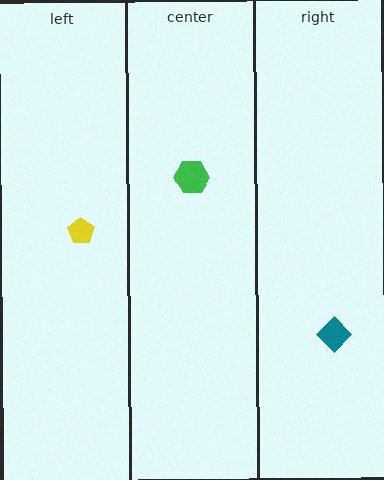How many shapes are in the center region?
1.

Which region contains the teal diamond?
The right region.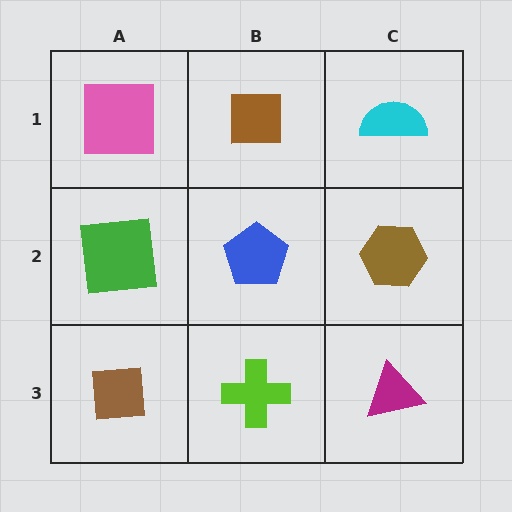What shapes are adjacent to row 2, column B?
A brown square (row 1, column B), a lime cross (row 3, column B), a green square (row 2, column A), a brown hexagon (row 2, column C).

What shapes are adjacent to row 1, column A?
A green square (row 2, column A), a brown square (row 1, column B).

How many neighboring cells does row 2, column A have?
3.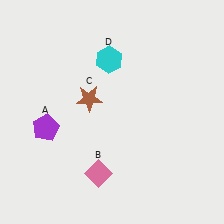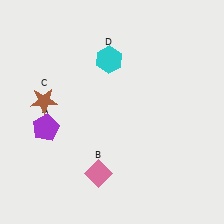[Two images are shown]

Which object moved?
The brown star (C) moved left.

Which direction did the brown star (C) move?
The brown star (C) moved left.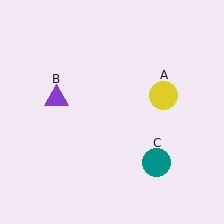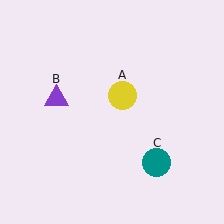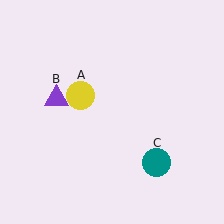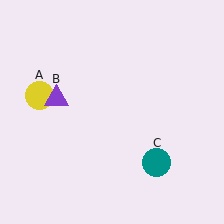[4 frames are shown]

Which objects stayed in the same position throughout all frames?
Purple triangle (object B) and teal circle (object C) remained stationary.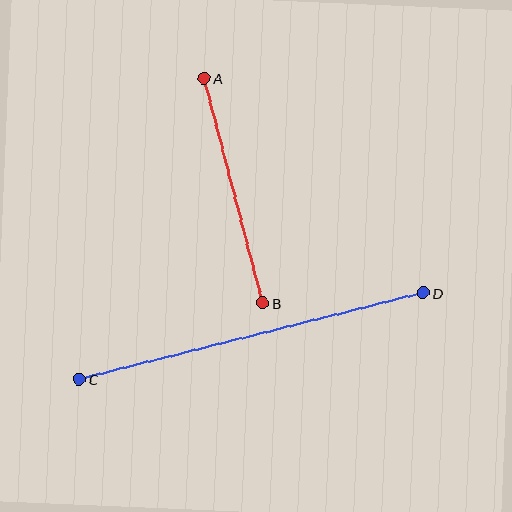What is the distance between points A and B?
The distance is approximately 232 pixels.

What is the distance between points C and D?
The distance is approximately 355 pixels.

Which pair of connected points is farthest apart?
Points C and D are farthest apart.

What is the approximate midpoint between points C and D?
The midpoint is at approximately (251, 336) pixels.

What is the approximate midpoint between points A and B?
The midpoint is at approximately (233, 191) pixels.